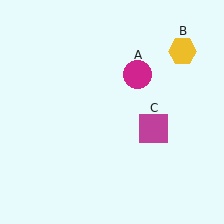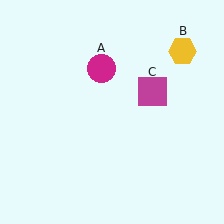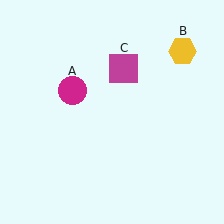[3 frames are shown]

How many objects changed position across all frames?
2 objects changed position: magenta circle (object A), magenta square (object C).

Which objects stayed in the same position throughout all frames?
Yellow hexagon (object B) remained stationary.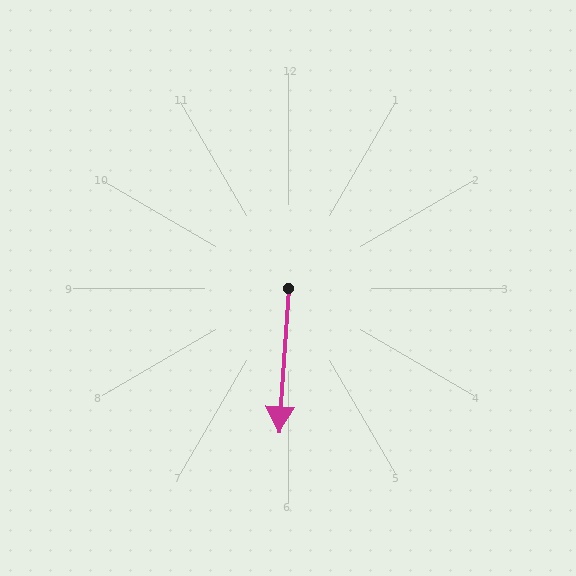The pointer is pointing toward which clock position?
Roughly 6 o'clock.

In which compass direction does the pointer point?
South.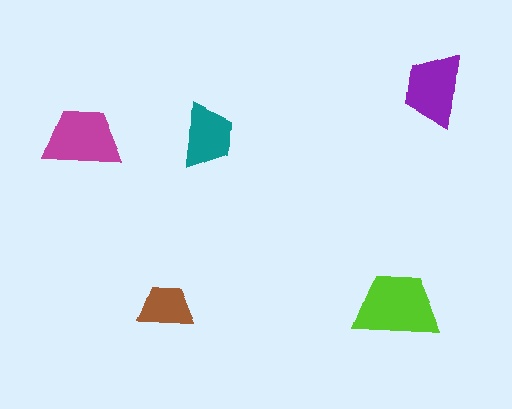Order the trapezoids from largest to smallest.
the lime one, the magenta one, the purple one, the teal one, the brown one.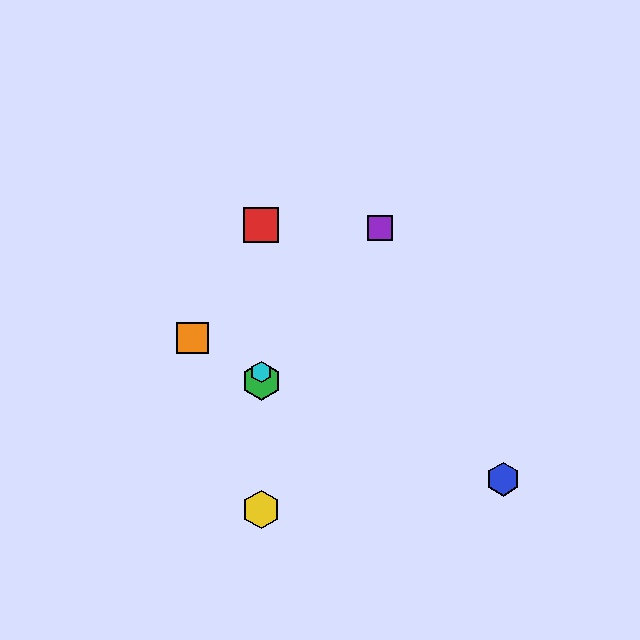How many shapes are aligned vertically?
4 shapes (the red square, the green hexagon, the yellow hexagon, the cyan hexagon) are aligned vertically.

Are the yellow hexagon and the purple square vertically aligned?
No, the yellow hexagon is at x≈261 and the purple square is at x≈380.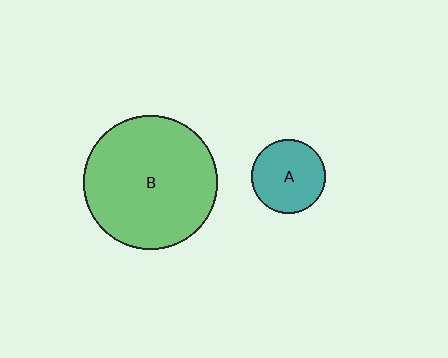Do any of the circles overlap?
No, none of the circles overlap.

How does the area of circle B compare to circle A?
Approximately 3.3 times.